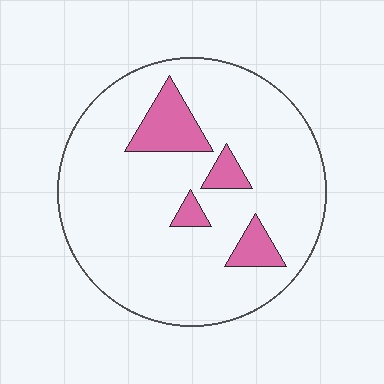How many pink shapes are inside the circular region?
4.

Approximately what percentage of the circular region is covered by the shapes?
Approximately 15%.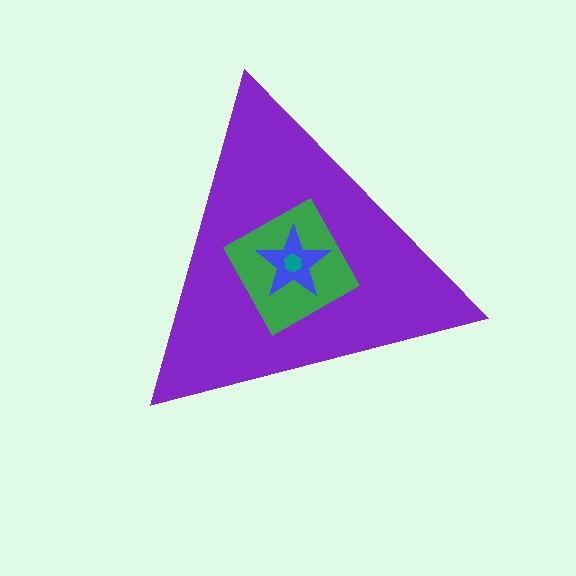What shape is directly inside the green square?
The blue star.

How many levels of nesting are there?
4.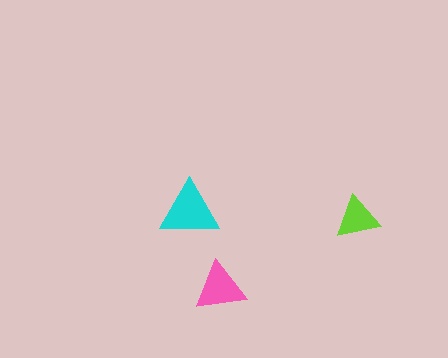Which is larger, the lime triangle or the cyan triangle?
The cyan one.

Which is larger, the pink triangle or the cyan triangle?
The cyan one.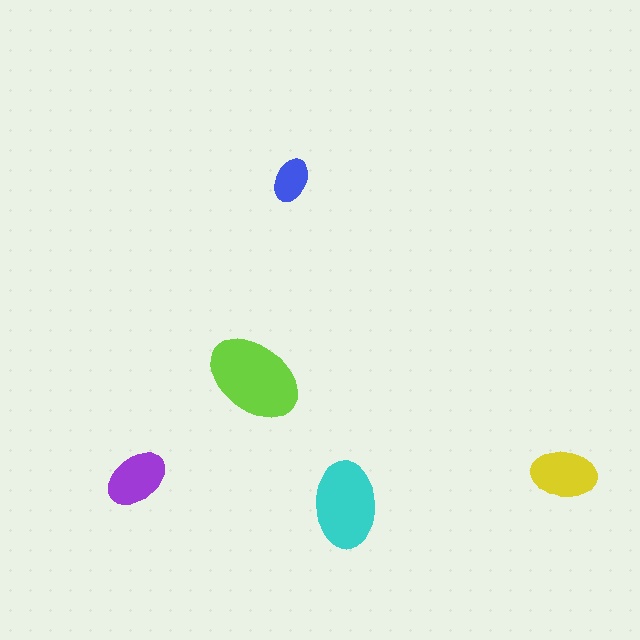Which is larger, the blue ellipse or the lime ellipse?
The lime one.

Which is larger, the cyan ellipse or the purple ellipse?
The cyan one.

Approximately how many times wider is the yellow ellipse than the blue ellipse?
About 1.5 times wider.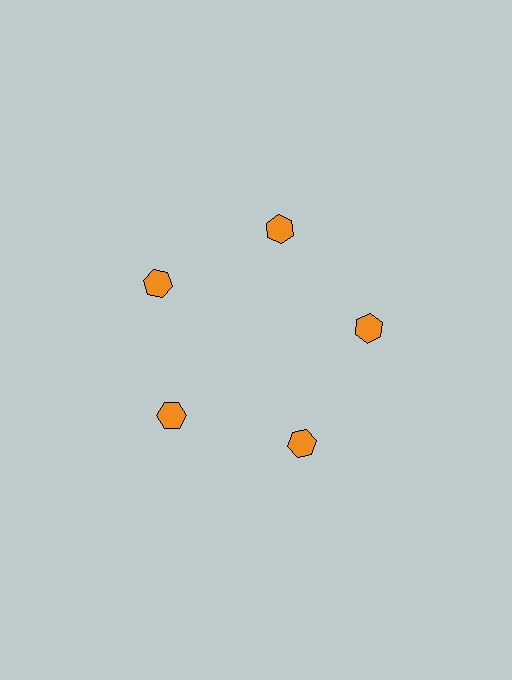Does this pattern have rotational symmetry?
Yes, this pattern has 5-fold rotational symmetry. It looks the same after rotating 72 degrees around the center.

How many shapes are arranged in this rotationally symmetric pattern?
There are 5 shapes, arranged in 5 groups of 1.